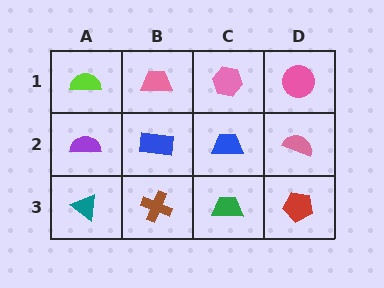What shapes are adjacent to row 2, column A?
A lime semicircle (row 1, column A), a teal triangle (row 3, column A), a blue rectangle (row 2, column B).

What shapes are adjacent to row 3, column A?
A purple semicircle (row 2, column A), a brown cross (row 3, column B).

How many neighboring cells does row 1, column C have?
3.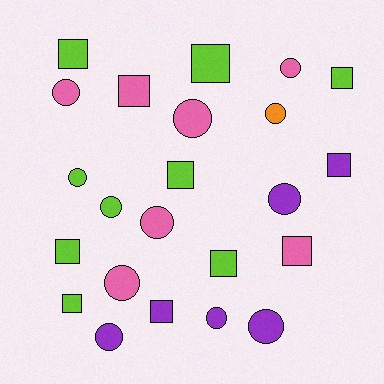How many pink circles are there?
There are 5 pink circles.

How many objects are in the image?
There are 23 objects.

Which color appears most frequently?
Lime, with 9 objects.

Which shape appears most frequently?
Circle, with 12 objects.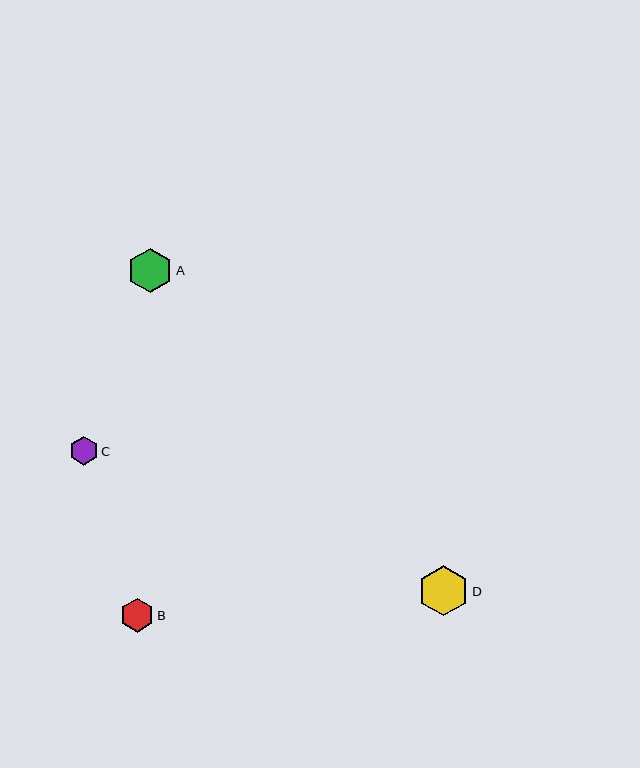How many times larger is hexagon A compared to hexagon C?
Hexagon A is approximately 1.6 times the size of hexagon C.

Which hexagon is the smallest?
Hexagon C is the smallest with a size of approximately 29 pixels.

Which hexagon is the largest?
Hexagon D is the largest with a size of approximately 50 pixels.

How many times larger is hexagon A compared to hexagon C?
Hexagon A is approximately 1.6 times the size of hexagon C.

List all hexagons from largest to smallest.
From largest to smallest: D, A, B, C.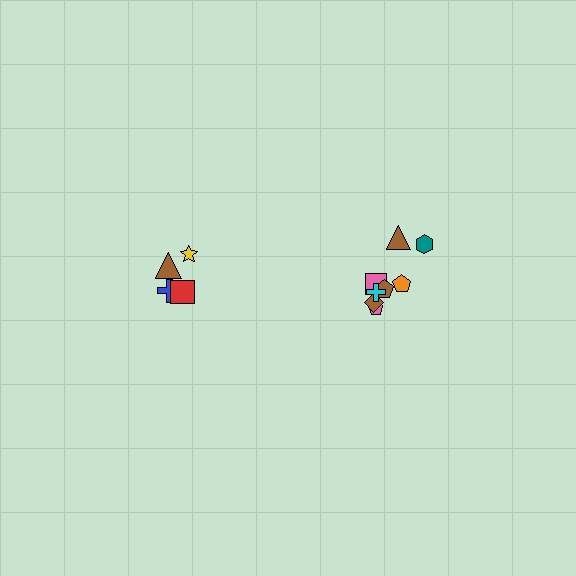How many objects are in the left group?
There are 4 objects.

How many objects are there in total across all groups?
There are 12 objects.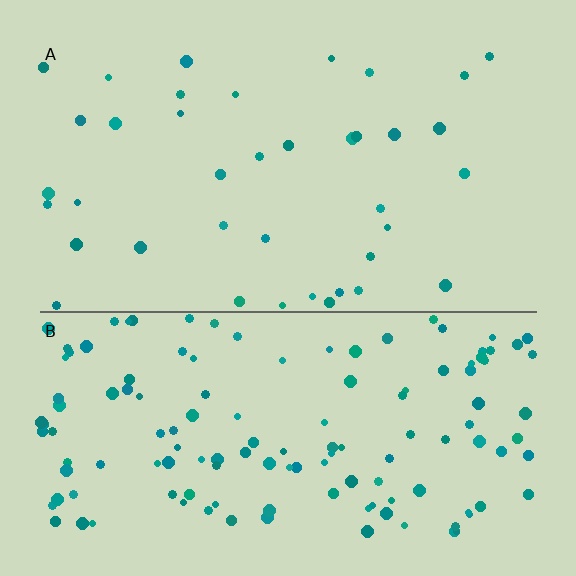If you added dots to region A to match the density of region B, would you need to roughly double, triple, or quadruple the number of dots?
Approximately triple.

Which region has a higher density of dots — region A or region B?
B (the bottom).